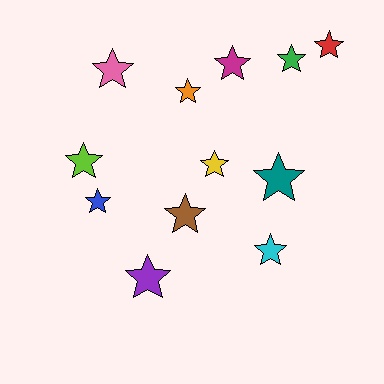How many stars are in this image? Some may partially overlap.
There are 12 stars.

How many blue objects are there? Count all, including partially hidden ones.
There is 1 blue object.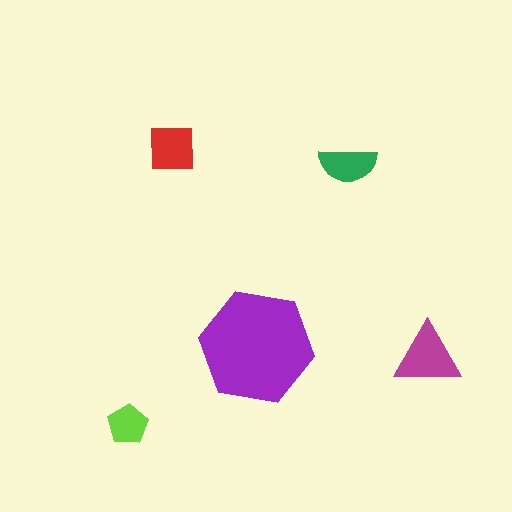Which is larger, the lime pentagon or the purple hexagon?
The purple hexagon.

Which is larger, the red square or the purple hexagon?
The purple hexagon.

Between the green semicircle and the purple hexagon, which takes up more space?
The purple hexagon.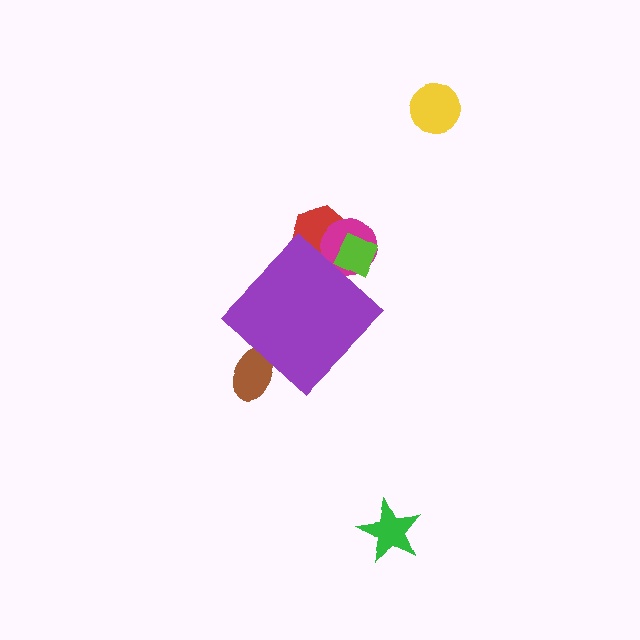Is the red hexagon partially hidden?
Yes, the red hexagon is partially hidden behind the purple diamond.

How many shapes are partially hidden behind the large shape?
4 shapes are partially hidden.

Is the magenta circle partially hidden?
Yes, the magenta circle is partially hidden behind the purple diamond.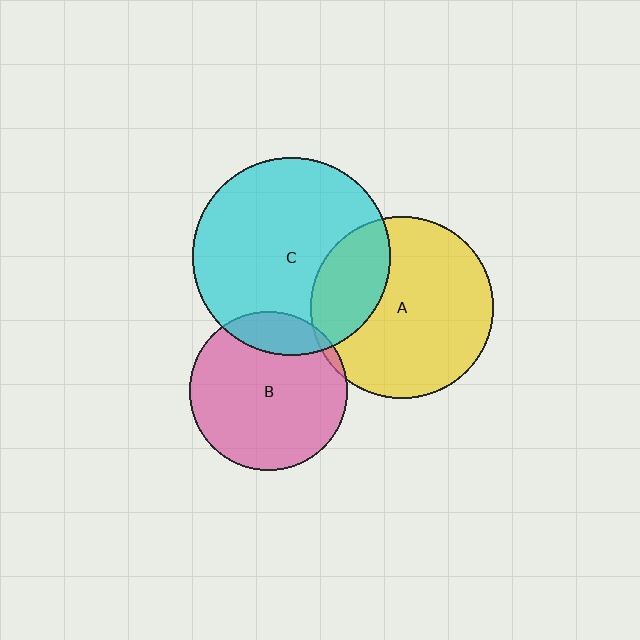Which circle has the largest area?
Circle C (cyan).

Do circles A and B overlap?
Yes.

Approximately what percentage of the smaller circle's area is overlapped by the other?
Approximately 5%.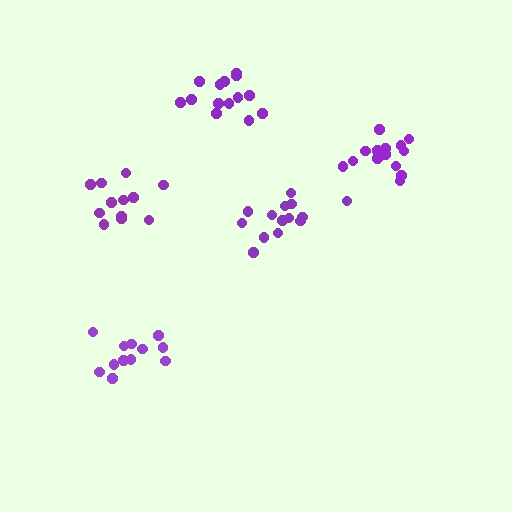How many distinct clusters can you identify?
There are 5 distinct clusters.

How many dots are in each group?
Group 1: 12 dots, Group 2: 14 dots, Group 3: 16 dots, Group 4: 12 dots, Group 5: 14 dots (68 total).